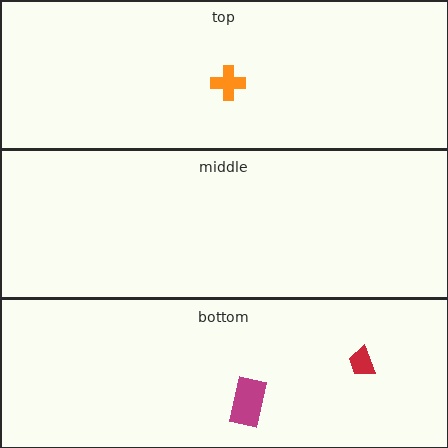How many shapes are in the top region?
1.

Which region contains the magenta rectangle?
The bottom region.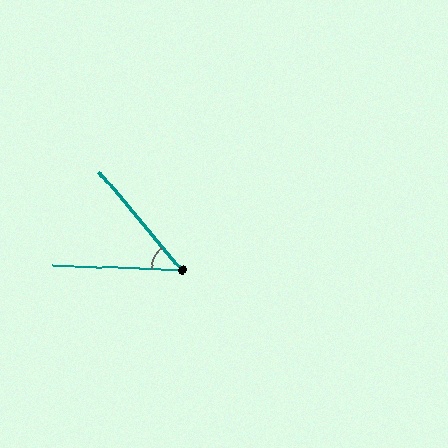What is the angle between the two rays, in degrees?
Approximately 47 degrees.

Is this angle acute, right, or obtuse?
It is acute.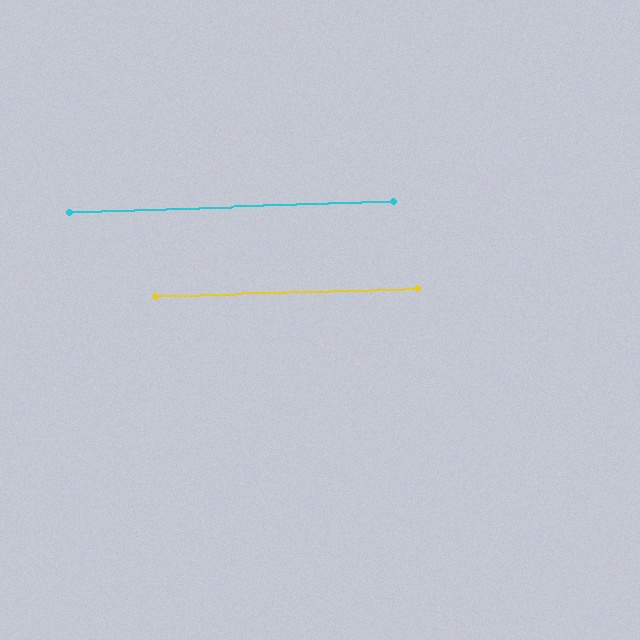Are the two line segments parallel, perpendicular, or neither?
Parallel — their directions differ by only 0.3°.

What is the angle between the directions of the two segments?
Approximately 0 degrees.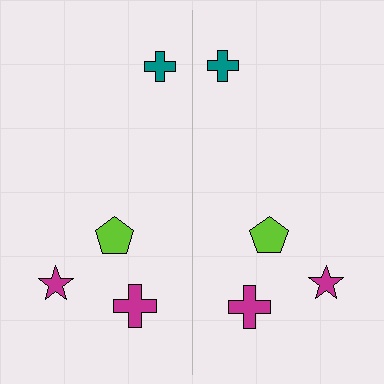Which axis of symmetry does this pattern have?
The pattern has a vertical axis of symmetry running through the center of the image.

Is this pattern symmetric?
Yes, this pattern has bilateral (reflection) symmetry.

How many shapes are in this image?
There are 8 shapes in this image.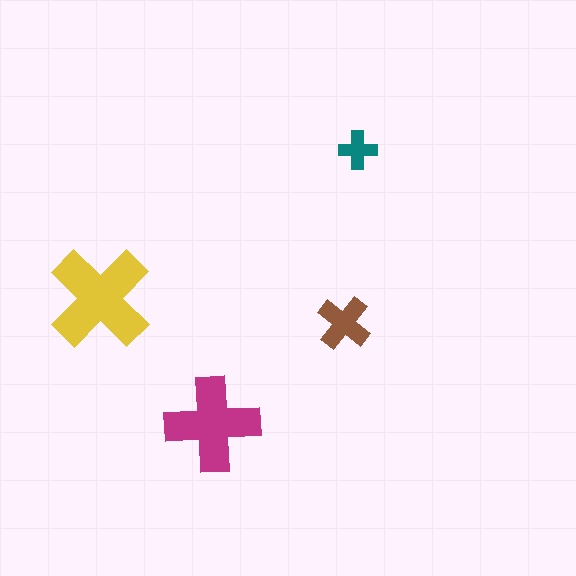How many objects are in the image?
There are 4 objects in the image.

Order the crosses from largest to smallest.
the yellow one, the magenta one, the brown one, the teal one.